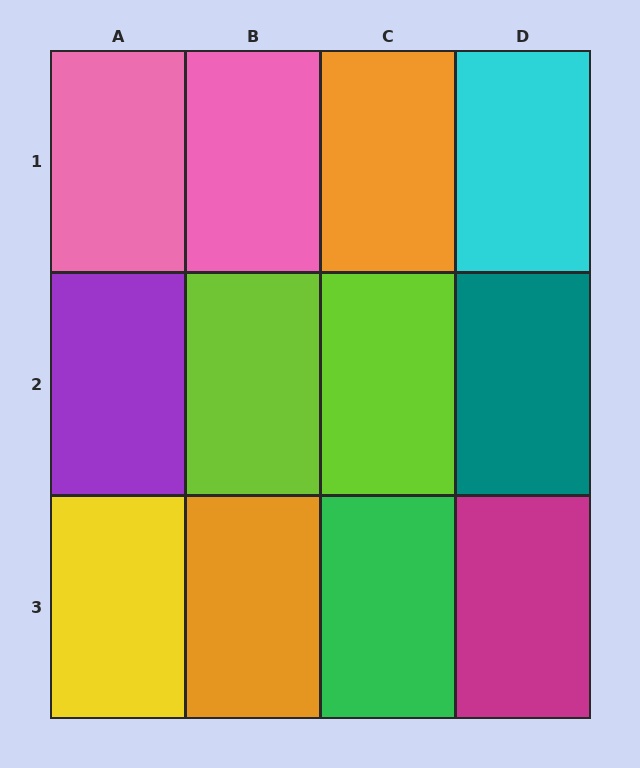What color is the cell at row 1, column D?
Cyan.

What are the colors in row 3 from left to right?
Yellow, orange, green, magenta.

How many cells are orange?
2 cells are orange.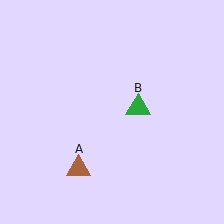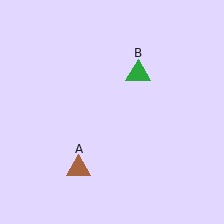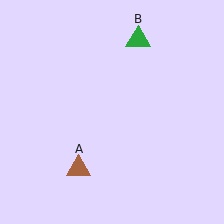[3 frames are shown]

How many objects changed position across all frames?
1 object changed position: green triangle (object B).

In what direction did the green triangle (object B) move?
The green triangle (object B) moved up.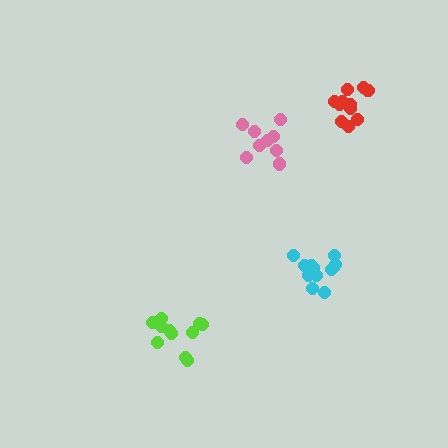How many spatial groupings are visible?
There are 4 spatial groupings.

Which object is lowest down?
The lime cluster is bottommost.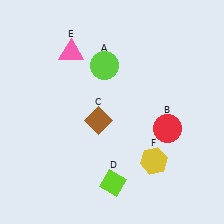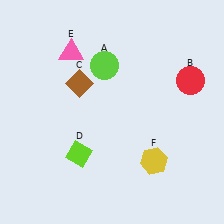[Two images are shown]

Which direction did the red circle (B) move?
The red circle (B) moved up.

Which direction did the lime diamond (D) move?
The lime diamond (D) moved left.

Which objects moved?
The objects that moved are: the red circle (B), the brown diamond (C), the lime diamond (D).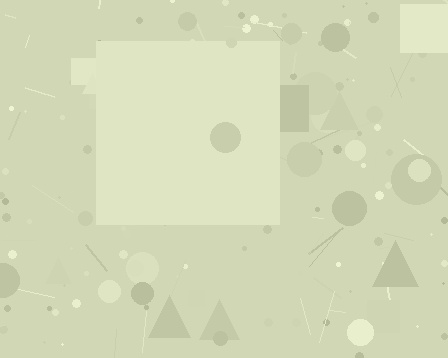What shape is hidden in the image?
A square is hidden in the image.